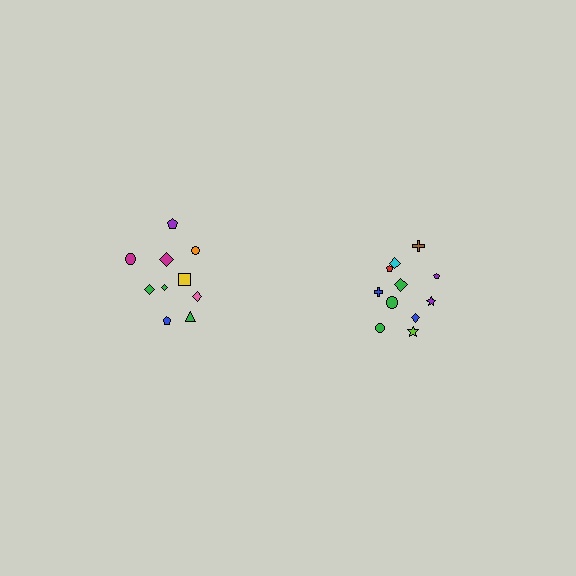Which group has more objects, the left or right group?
The right group.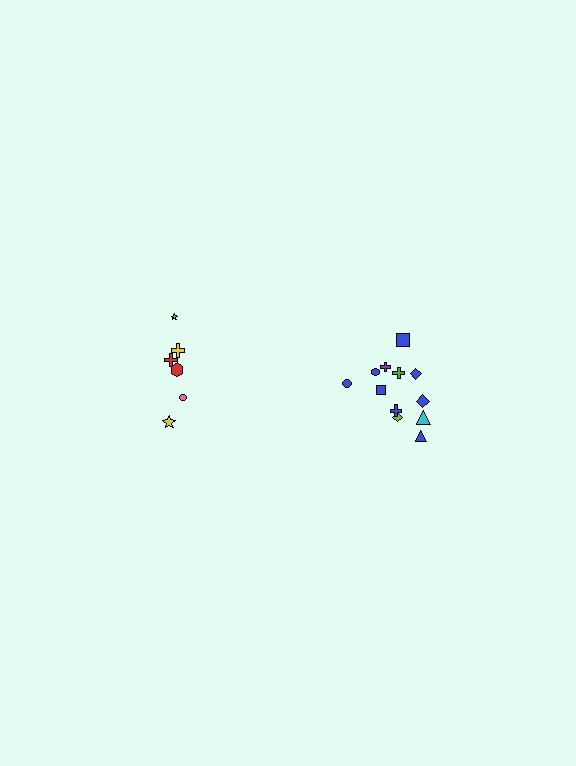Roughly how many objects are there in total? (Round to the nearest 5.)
Roughly 20 objects in total.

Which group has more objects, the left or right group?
The right group.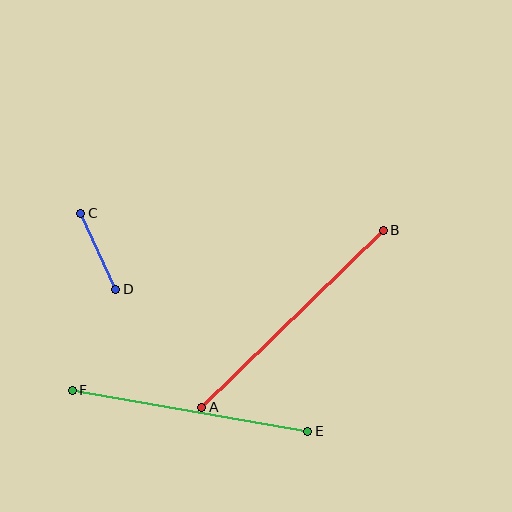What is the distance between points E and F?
The distance is approximately 239 pixels.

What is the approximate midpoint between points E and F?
The midpoint is at approximately (190, 411) pixels.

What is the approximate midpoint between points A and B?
The midpoint is at approximately (293, 319) pixels.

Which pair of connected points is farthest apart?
Points A and B are farthest apart.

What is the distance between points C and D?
The distance is approximately 83 pixels.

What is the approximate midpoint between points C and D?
The midpoint is at approximately (98, 251) pixels.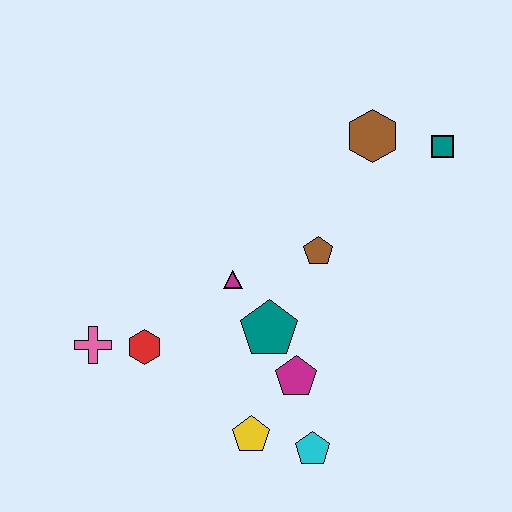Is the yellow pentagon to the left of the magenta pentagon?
Yes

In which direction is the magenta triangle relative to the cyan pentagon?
The magenta triangle is above the cyan pentagon.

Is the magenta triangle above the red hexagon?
Yes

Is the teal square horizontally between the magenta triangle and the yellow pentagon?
No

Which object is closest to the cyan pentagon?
The yellow pentagon is closest to the cyan pentagon.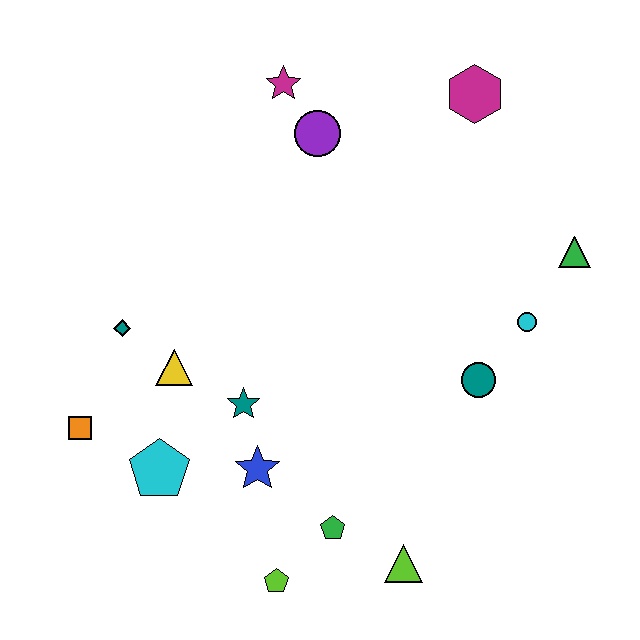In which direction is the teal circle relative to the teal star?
The teal circle is to the right of the teal star.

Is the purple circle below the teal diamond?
No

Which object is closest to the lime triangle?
The green pentagon is closest to the lime triangle.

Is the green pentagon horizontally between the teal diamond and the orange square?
No